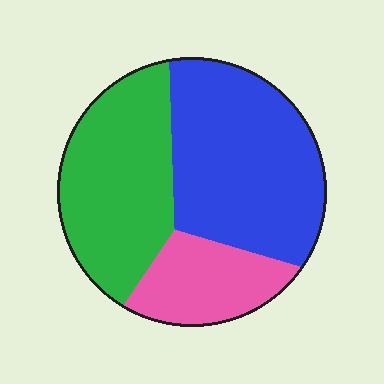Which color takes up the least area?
Pink, at roughly 20%.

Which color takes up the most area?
Blue, at roughly 45%.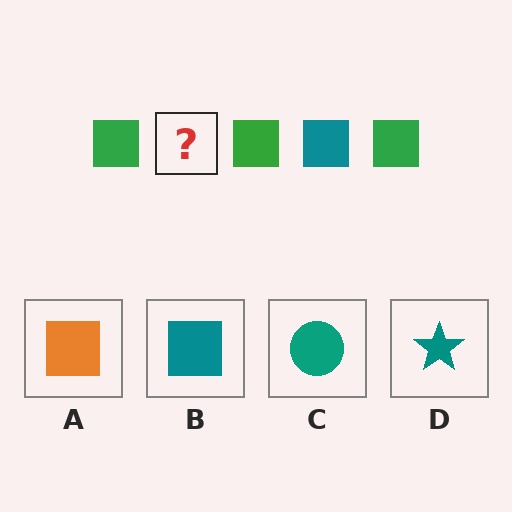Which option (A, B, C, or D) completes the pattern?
B.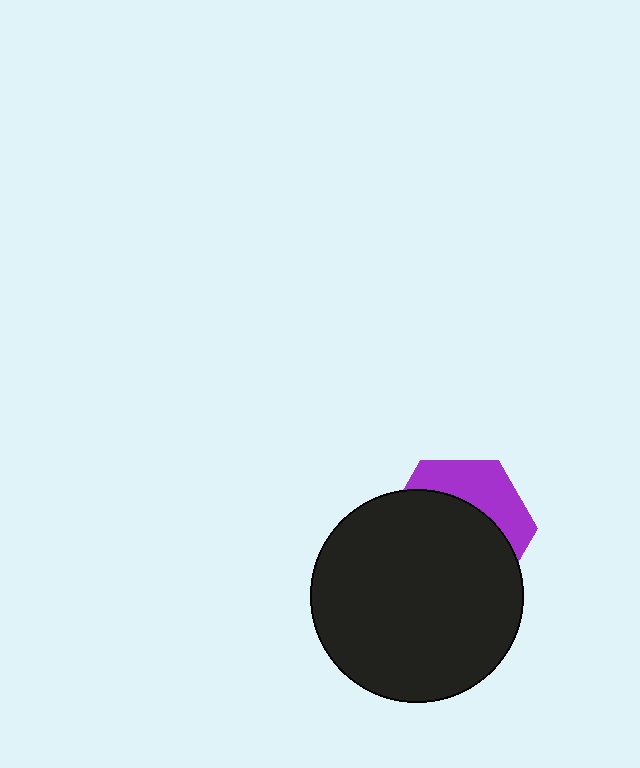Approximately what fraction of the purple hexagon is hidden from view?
Roughly 66% of the purple hexagon is hidden behind the black circle.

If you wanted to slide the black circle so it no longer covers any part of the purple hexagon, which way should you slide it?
Slide it down — that is the most direct way to separate the two shapes.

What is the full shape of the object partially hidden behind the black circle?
The partially hidden object is a purple hexagon.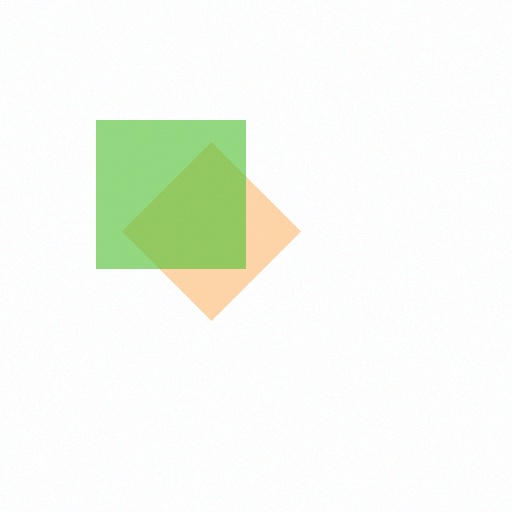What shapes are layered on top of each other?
The layered shapes are: an orange diamond, a lime square.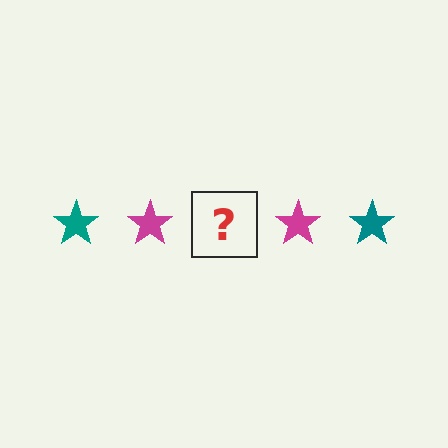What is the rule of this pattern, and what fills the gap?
The rule is that the pattern cycles through teal, magenta stars. The gap should be filled with a teal star.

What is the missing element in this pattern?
The missing element is a teal star.